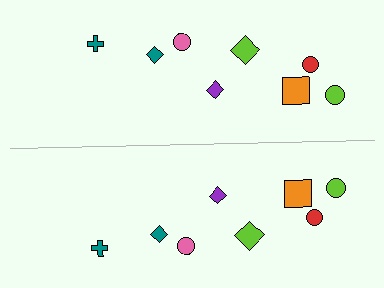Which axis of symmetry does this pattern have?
The pattern has a horizontal axis of symmetry running through the center of the image.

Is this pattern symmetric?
Yes, this pattern has bilateral (reflection) symmetry.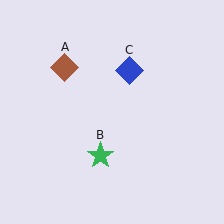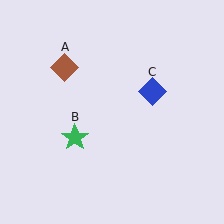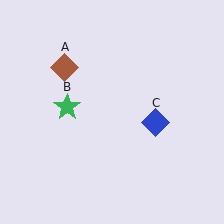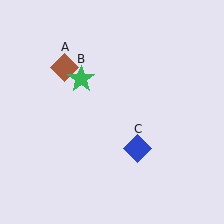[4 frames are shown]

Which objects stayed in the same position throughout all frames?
Brown diamond (object A) remained stationary.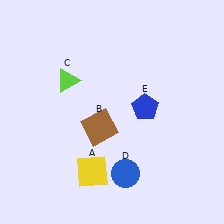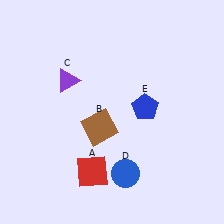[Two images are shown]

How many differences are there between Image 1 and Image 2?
There are 2 differences between the two images.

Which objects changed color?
A changed from yellow to red. C changed from lime to purple.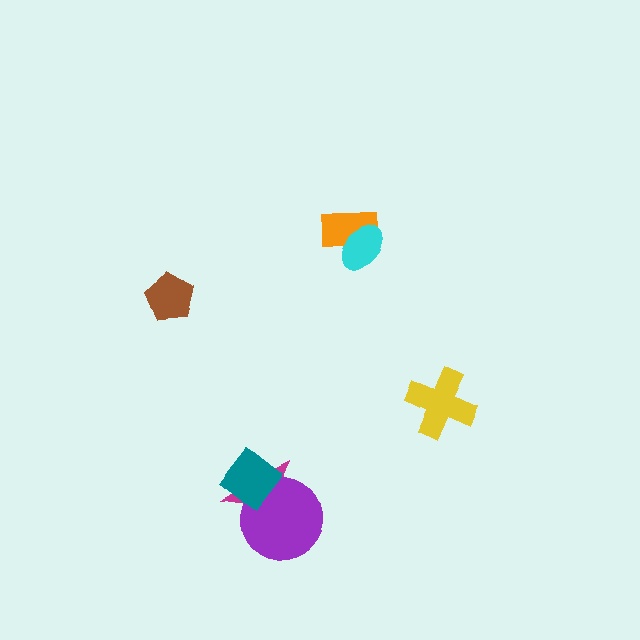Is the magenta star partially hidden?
Yes, it is partially covered by another shape.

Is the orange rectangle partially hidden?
Yes, it is partially covered by another shape.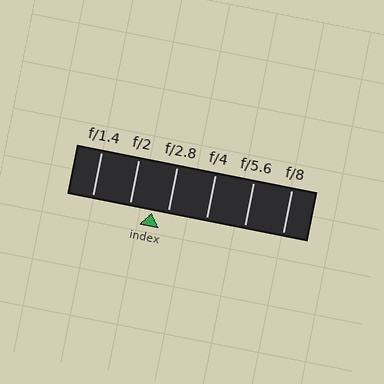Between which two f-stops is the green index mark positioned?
The index mark is between f/2 and f/2.8.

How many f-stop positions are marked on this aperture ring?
There are 6 f-stop positions marked.